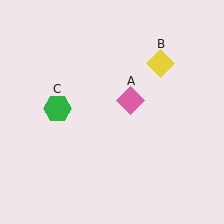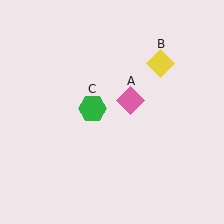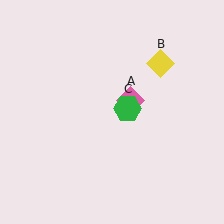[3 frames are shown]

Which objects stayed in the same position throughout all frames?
Pink diamond (object A) and yellow diamond (object B) remained stationary.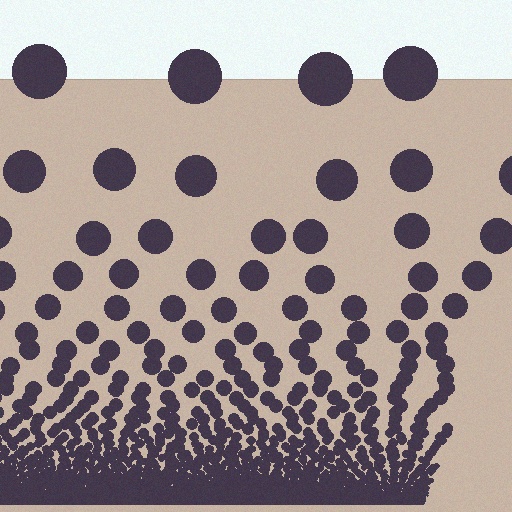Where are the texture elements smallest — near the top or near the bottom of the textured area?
Near the bottom.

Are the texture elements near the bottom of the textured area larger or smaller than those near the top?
Smaller. The gradient is inverted — elements near the bottom are smaller and denser.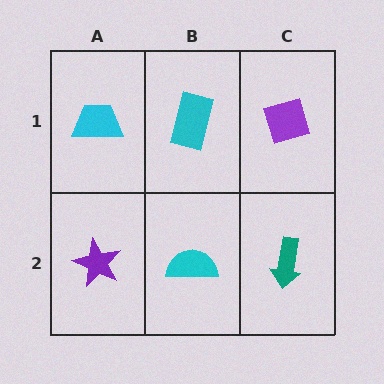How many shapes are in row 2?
3 shapes.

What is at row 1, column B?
A cyan rectangle.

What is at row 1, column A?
A cyan trapezoid.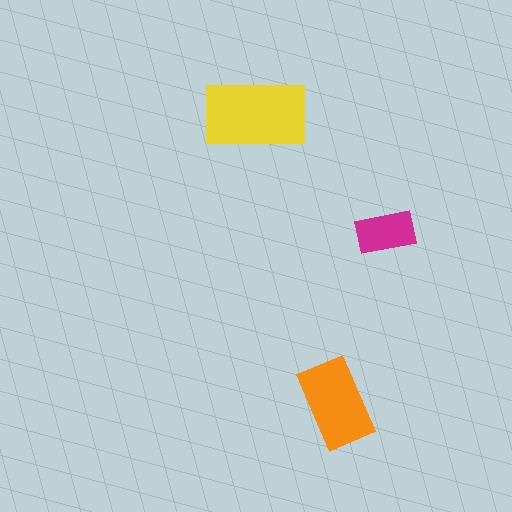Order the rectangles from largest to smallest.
the yellow one, the orange one, the magenta one.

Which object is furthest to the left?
The yellow rectangle is leftmost.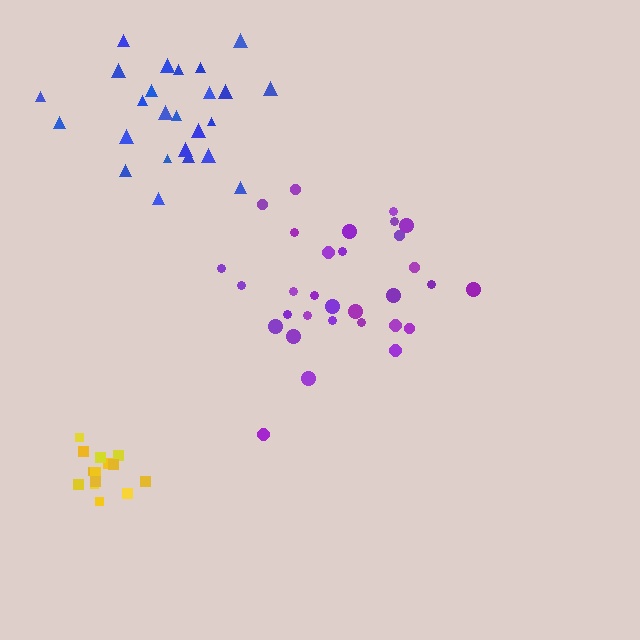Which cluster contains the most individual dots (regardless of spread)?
Purple (31).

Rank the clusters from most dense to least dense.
yellow, blue, purple.